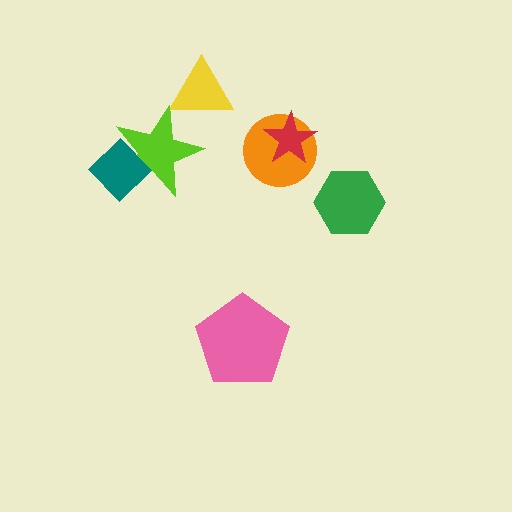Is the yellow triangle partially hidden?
Yes, it is partially covered by another shape.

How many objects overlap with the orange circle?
1 object overlaps with the orange circle.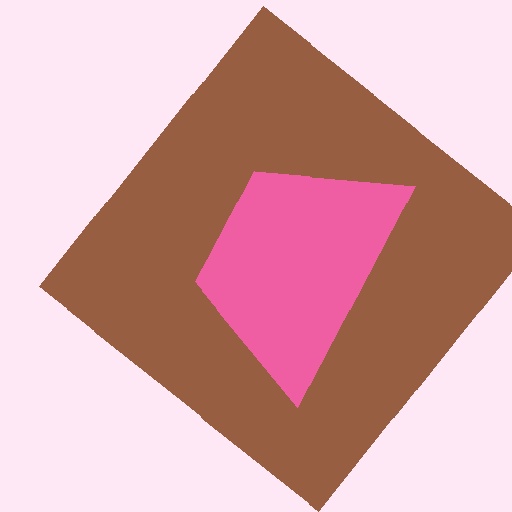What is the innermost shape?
The pink trapezoid.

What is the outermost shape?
The brown diamond.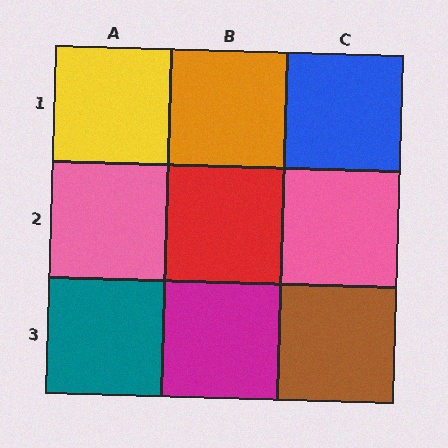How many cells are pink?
2 cells are pink.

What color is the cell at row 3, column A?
Teal.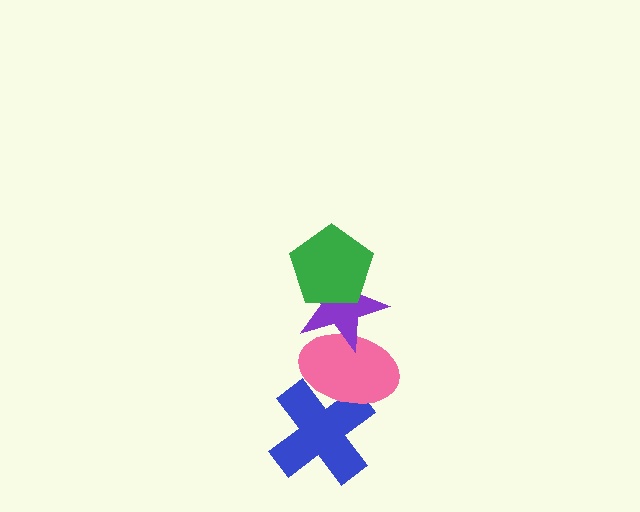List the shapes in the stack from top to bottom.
From top to bottom: the green pentagon, the purple star, the pink ellipse, the blue cross.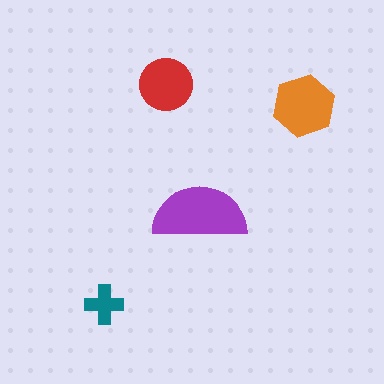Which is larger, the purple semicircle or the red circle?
The purple semicircle.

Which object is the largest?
The purple semicircle.